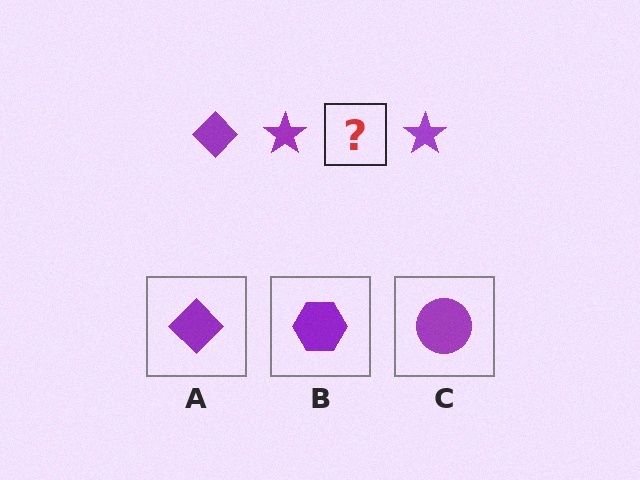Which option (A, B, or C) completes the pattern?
A.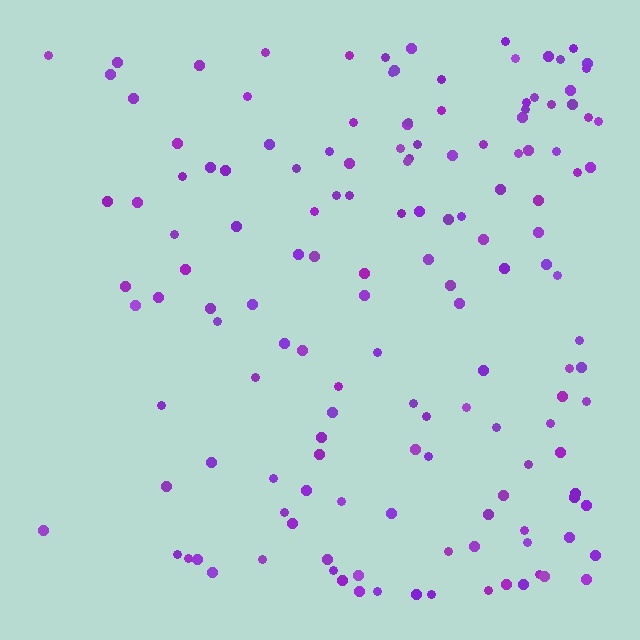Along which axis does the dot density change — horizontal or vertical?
Horizontal.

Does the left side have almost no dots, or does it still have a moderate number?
Still a moderate number, just noticeably fewer than the right.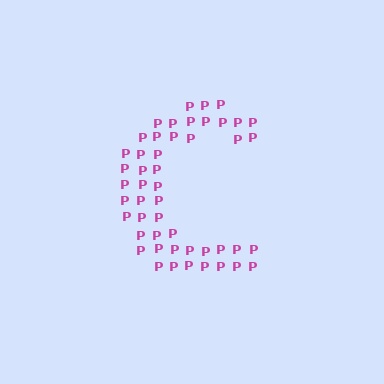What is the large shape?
The large shape is the letter C.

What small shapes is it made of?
It is made of small letter P's.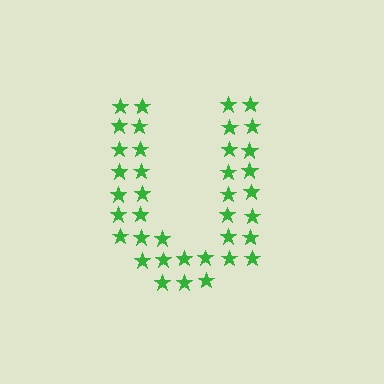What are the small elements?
The small elements are stars.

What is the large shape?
The large shape is the letter U.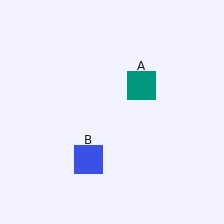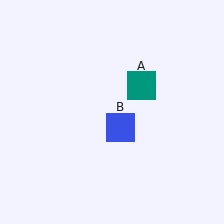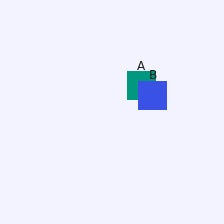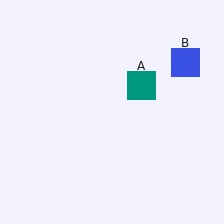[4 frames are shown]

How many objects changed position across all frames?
1 object changed position: blue square (object B).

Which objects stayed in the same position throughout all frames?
Teal square (object A) remained stationary.